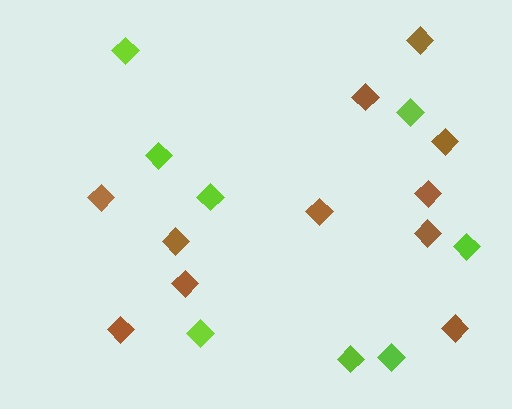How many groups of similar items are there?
There are 2 groups: one group of lime diamonds (8) and one group of brown diamonds (11).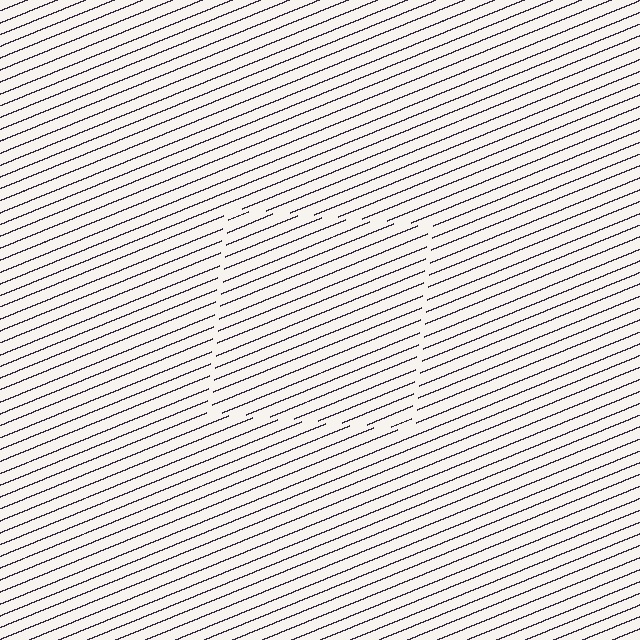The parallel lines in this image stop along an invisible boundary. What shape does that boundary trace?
An illusory square. The interior of the shape contains the same grating, shifted by half a period — the contour is defined by the phase discontinuity where line-ends from the inner and outer gratings abut.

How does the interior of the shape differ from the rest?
The interior of the shape contains the same grating, shifted by half a period — the contour is defined by the phase discontinuity where line-ends from the inner and outer gratings abut.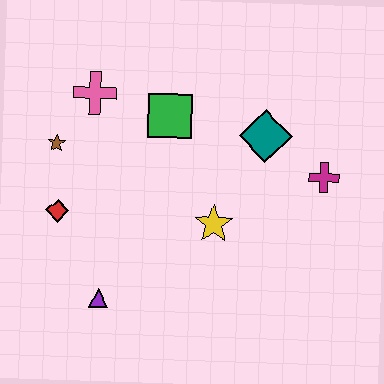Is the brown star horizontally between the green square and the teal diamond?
No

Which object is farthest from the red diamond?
The magenta cross is farthest from the red diamond.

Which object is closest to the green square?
The pink cross is closest to the green square.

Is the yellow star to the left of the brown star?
No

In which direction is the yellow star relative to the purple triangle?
The yellow star is to the right of the purple triangle.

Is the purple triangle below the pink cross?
Yes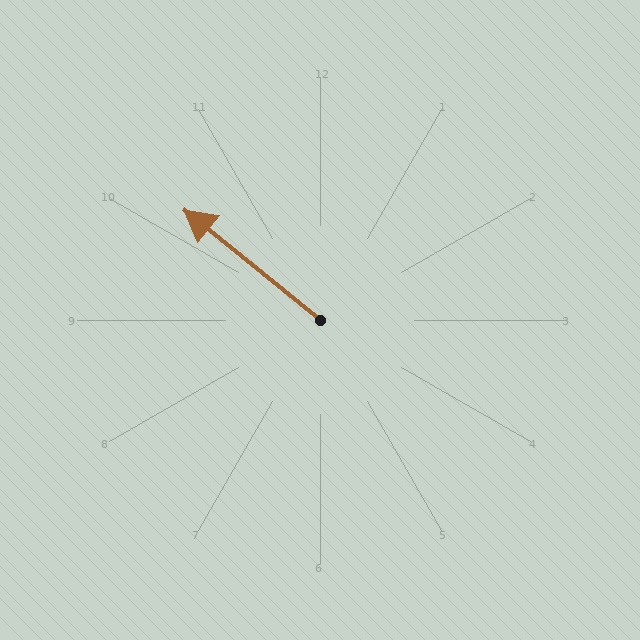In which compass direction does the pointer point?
Northwest.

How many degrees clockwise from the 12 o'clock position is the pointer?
Approximately 309 degrees.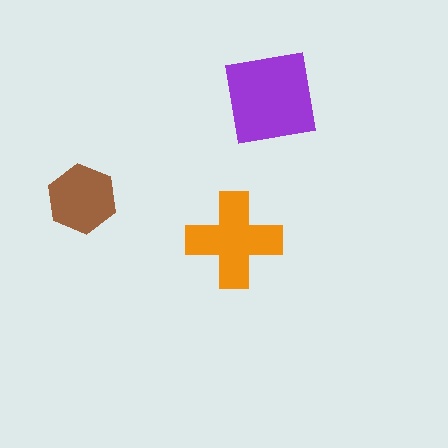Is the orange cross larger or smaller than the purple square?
Smaller.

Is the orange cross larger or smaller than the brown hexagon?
Larger.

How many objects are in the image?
There are 3 objects in the image.